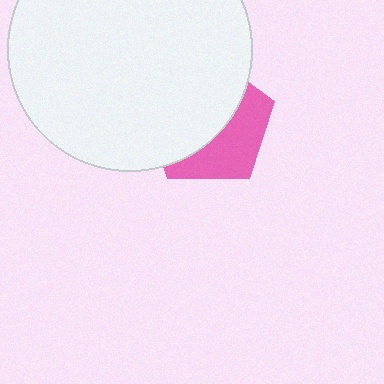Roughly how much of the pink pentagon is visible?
A small part of it is visible (roughly 40%).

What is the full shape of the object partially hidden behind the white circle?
The partially hidden object is a pink pentagon.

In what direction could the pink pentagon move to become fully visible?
The pink pentagon could move toward the lower-right. That would shift it out from behind the white circle entirely.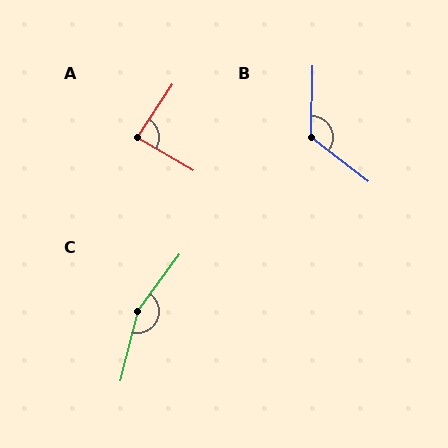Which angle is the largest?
C, at approximately 158 degrees.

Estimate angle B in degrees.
Approximately 126 degrees.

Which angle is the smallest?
A, at approximately 87 degrees.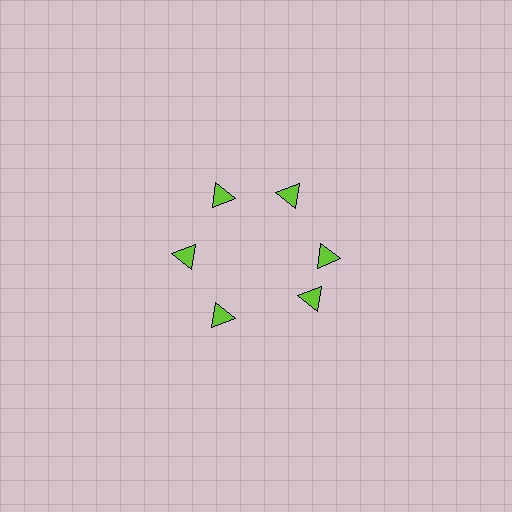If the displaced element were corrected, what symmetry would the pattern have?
It would have 6-fold rotational symmetry — the pattern would map onto itself every 60 degrees.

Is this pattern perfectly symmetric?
No. The 6 lime triangles are arranged in a ring, but one element near the 5 o'clock position is rotated out of alignment along the ring, breaking the 6-fold rotational symmetry.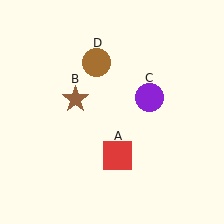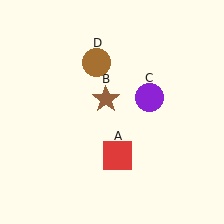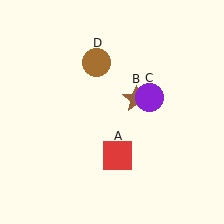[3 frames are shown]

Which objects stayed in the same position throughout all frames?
Red square (object A) and purple circle (object C) and brown circle (object D) remained stationary.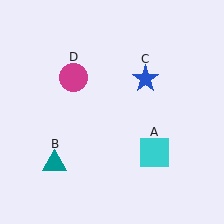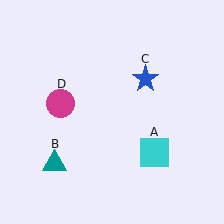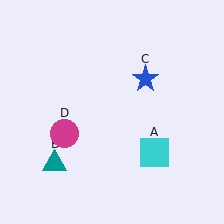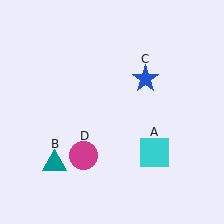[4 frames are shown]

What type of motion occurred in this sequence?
The magenta circle (object D) rotated counterclockwise around the center of the scene.